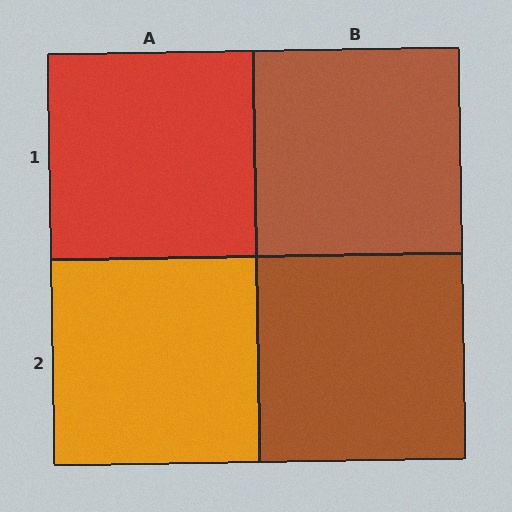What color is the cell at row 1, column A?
Red.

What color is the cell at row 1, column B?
Brown.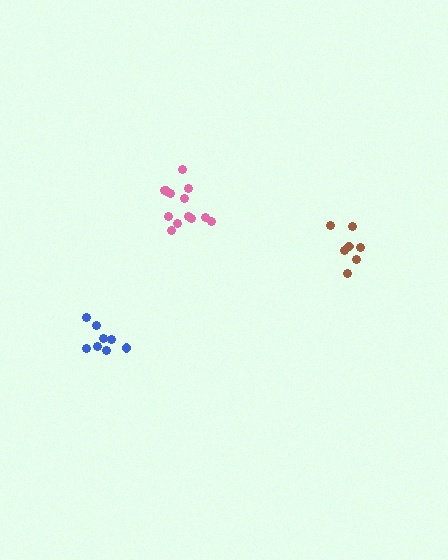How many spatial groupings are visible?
There are 3 spatial groupings.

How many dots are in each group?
Group 1: 13 dots, Group 2: 8 dots, Group 3: 7 dots (28 total).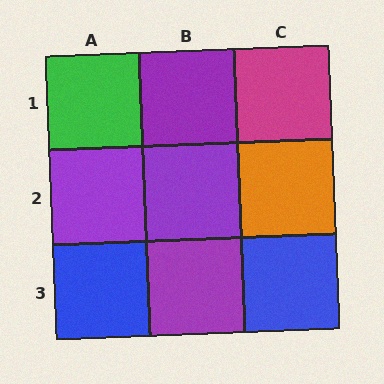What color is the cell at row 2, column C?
Orange.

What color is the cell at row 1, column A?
Green.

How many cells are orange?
1 cell is orange.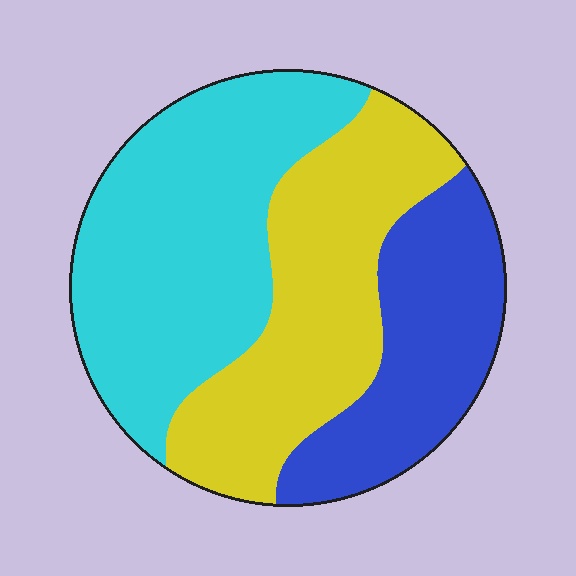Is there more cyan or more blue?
Cyan.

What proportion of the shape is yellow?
Yellow takes up about one third (1/3) of the shape.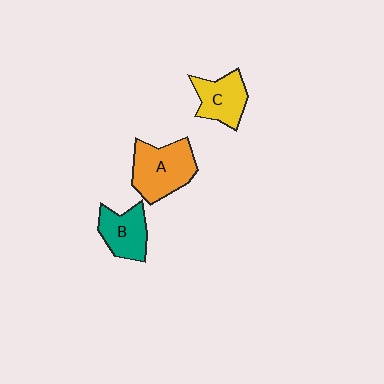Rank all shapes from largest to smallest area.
From largest to smallest: A (orange), C (yellow), B (teal).